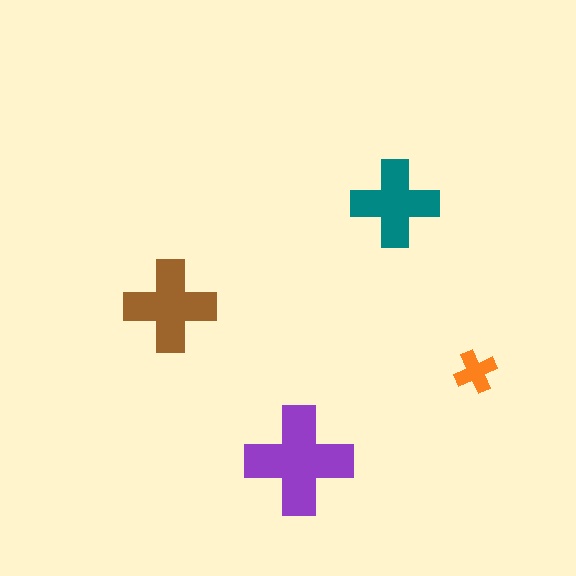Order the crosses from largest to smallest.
the purple one, the brown one, the teal one, the orange one.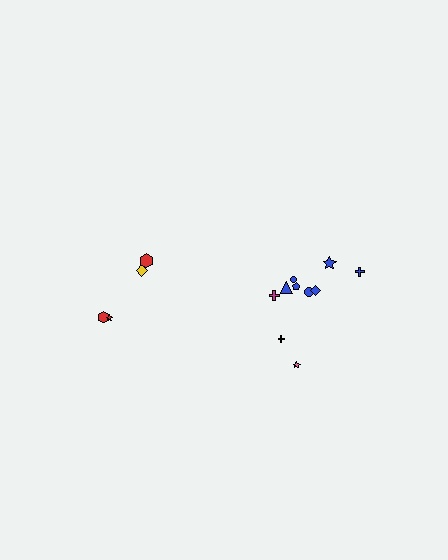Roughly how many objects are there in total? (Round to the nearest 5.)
Roughly 15 objects in total.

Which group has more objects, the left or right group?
The right group.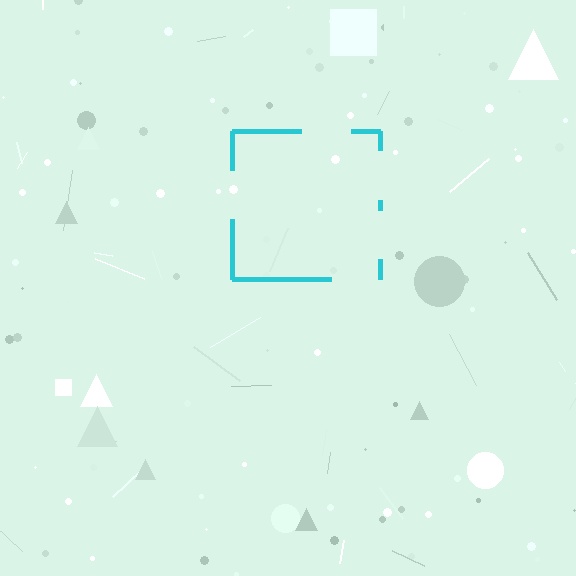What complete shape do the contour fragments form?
The contour fragments form a square.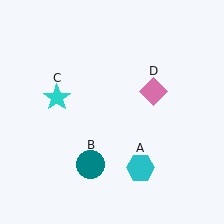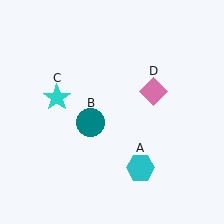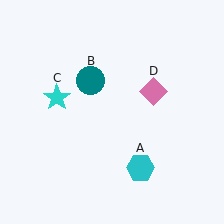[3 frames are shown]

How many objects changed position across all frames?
1 object changed position: teal circle (object B).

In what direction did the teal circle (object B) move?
The teal circle (object B) moved up.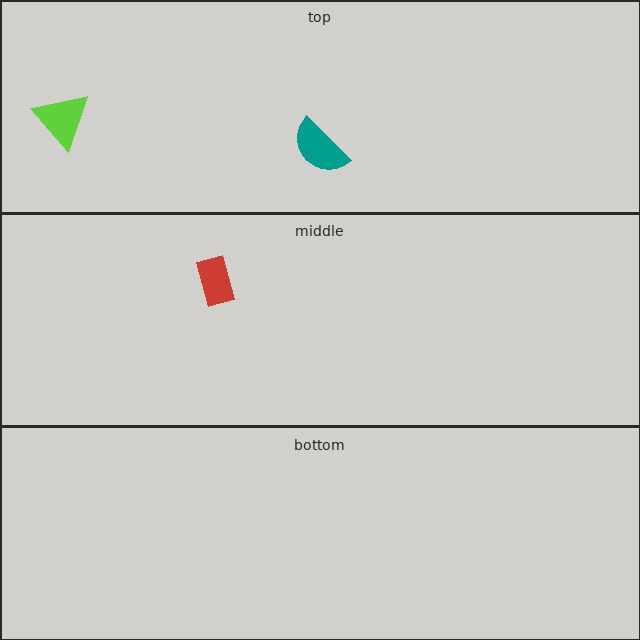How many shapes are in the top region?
2.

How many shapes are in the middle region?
1.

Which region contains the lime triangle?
The top region.